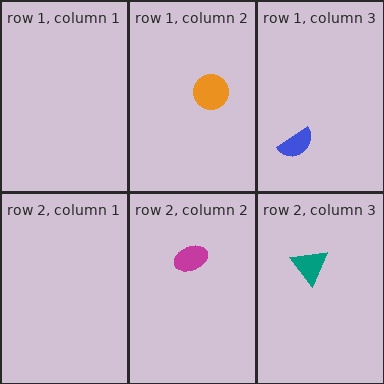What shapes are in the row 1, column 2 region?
The orange circle.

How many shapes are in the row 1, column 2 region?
1.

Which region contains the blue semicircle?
The row 1, column 3 region.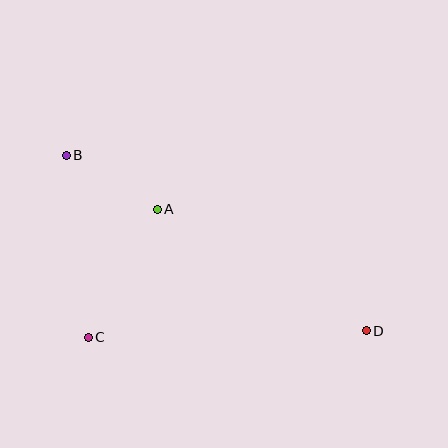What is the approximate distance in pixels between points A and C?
The distance between A and C is approximately 146 pixels.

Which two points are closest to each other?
Points A and B are closest to each other.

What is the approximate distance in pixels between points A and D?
The distance between A and D is approximately 242 pixels.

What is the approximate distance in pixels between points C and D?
The distance between C and D is approximately 278 pixels.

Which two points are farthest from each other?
Points B and D are farthest from each other.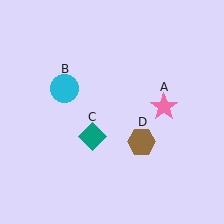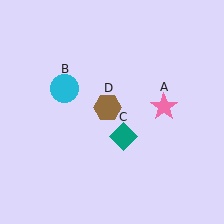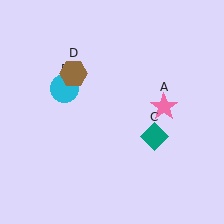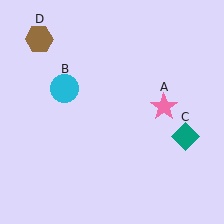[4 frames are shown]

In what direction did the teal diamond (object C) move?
The teal diamond (object C) moved right.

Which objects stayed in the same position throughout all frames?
Pink star (object A) and cyan circle (object B) remained stationary.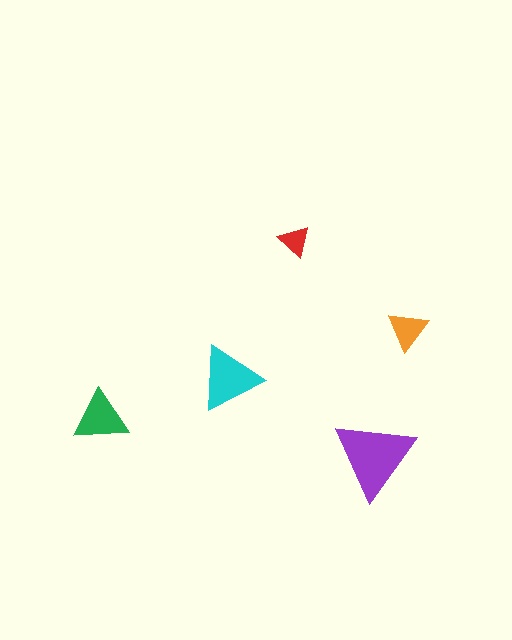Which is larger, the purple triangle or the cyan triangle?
The purple one.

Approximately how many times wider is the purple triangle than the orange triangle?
About 2 times wider.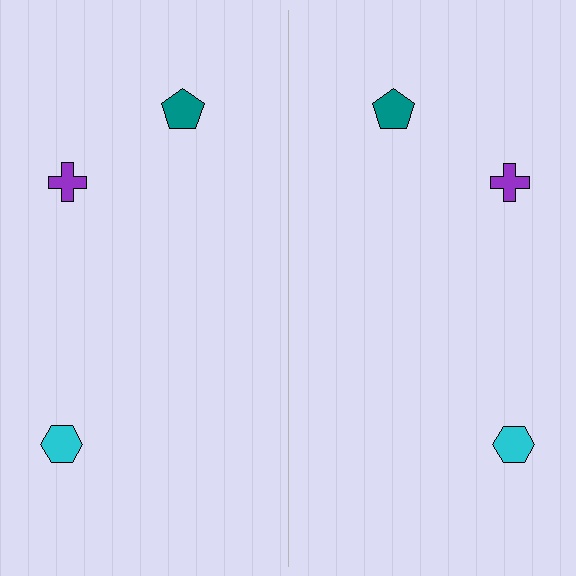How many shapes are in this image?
There are 6 shapes in this image.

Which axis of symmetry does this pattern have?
The pattern has a vertical axis of symmetry running through the center of the image.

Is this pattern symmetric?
Yes, this pattern has bilateral (reflection) symmetry.